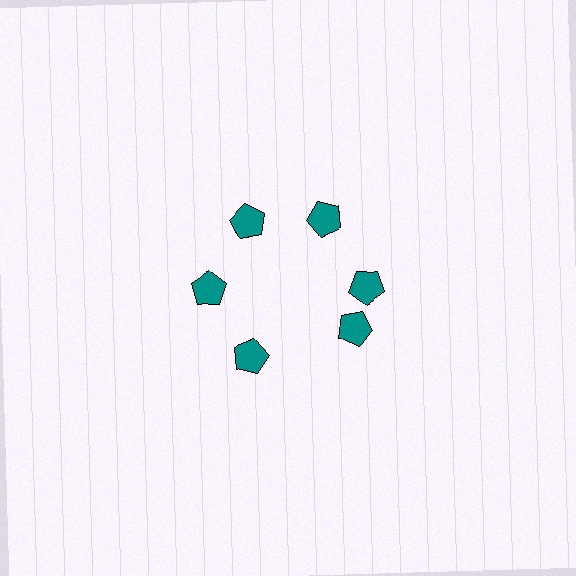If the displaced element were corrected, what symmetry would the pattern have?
It would have 6-fold rotational symmetry — the pattern would map onto itself every 60 degrees.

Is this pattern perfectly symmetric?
No. The 6 teal pentagons are arranged in a ring, but one element near the 5 o'clock position is rotated out of alignment along the ring, breaking the 6-fold rotational symmetry.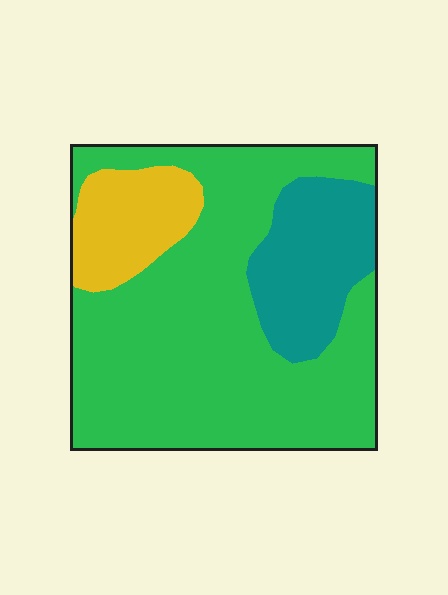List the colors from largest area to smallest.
From largest to smallest: green, teal, yellow.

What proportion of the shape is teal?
Teal covers 18% of the shape.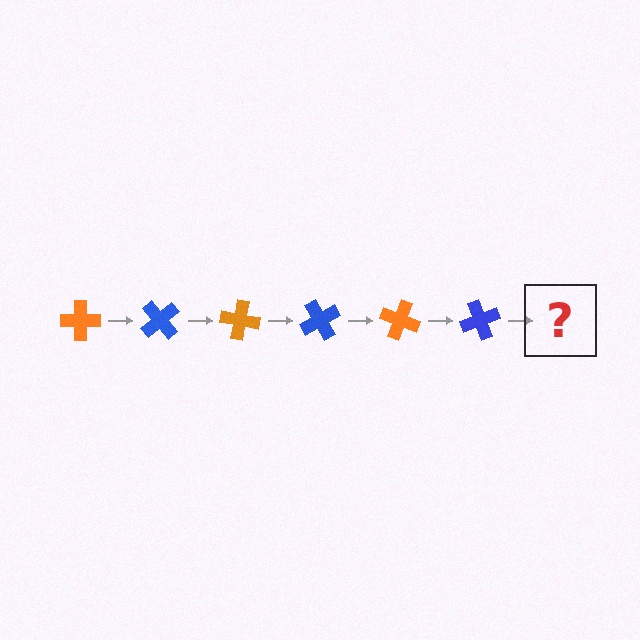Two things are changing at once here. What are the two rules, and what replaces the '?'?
The two rules are that it rotates 50 degrees each step and the color cycles through orange and blue. The '?' should be an orange cross, rotated 300 degrees from the start.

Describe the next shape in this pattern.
It should be an orange cross, rotated 300 degrees from the start.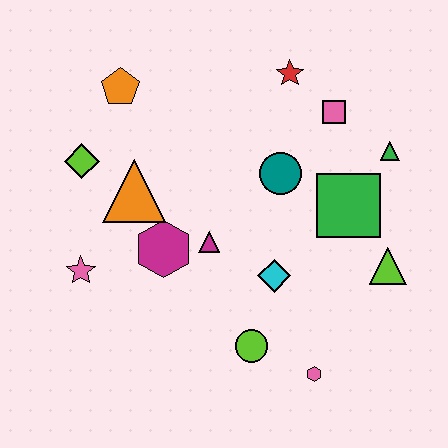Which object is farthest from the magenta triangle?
The green triangle is farthest from the magenta triangle.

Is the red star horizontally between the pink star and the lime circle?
No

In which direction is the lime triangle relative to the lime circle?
The lime triangle is to the right of the lime circle.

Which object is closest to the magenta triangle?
The magenta hexagon is closest to the magenta triangle.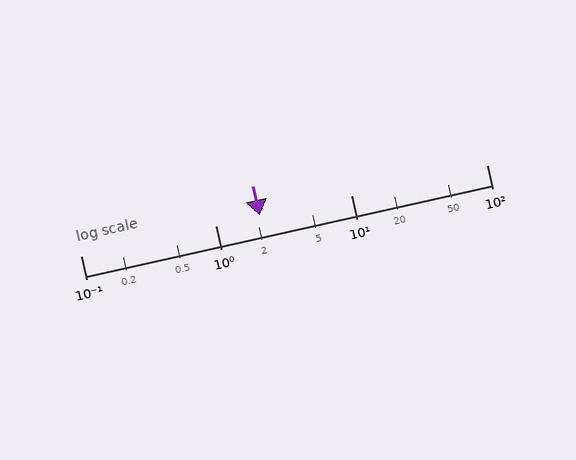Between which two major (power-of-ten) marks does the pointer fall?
The pointer is between 1 and 10.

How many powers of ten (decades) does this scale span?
The scale spans 3 decades, from 0.1 to 100.